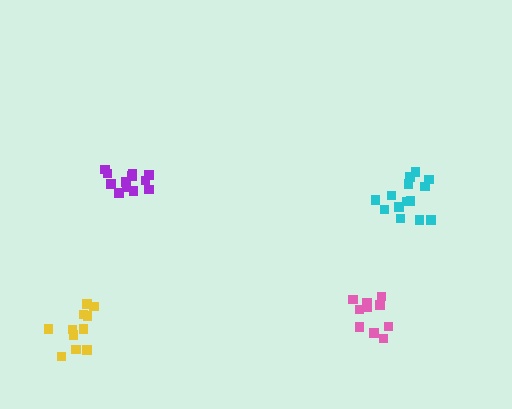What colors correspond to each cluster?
The clusters are colored: pink, purple, yellow, cyan.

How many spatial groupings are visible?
There are 4 spatial groupings.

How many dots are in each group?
Group 1: 10 dots, Group 2: 12 dots, Group 3: 11 dots, Group 4: 14 dots (47 total).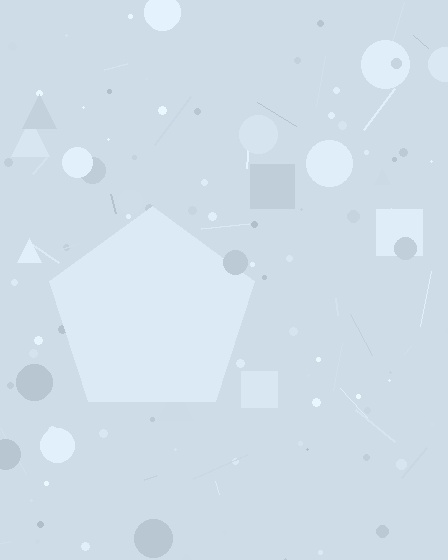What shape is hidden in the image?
A pentagon is hidden in the image.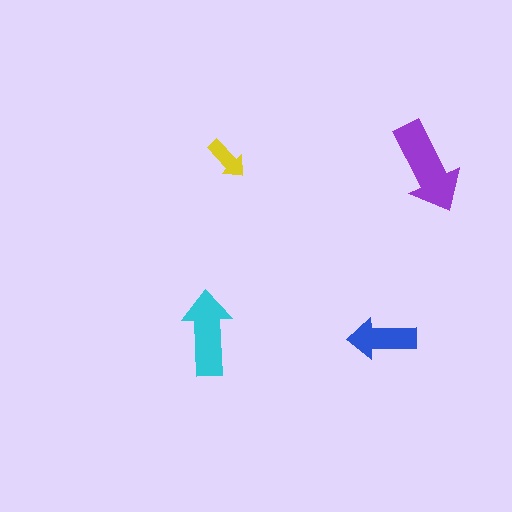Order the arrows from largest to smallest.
the purple one, the cyan one, the blue one, the yellow one.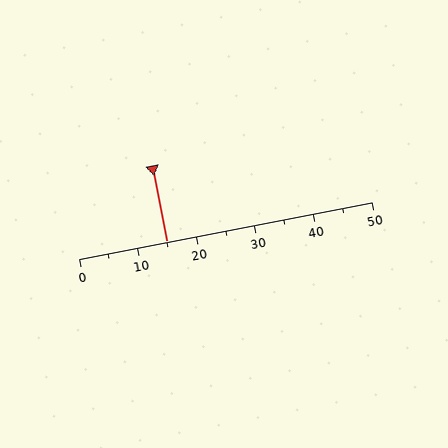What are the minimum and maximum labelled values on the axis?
The axis runs from 0 to 50.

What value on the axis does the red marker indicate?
The marker indicates approximately 15.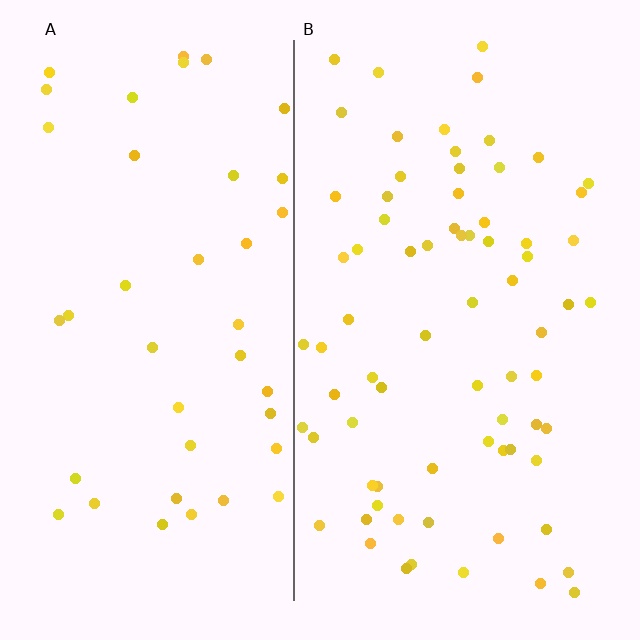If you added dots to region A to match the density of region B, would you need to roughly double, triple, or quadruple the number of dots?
Approximately double.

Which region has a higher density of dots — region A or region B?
B (the right).